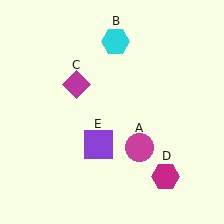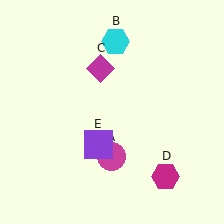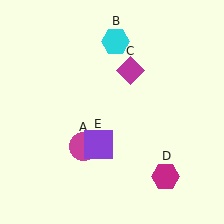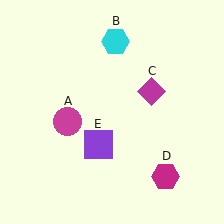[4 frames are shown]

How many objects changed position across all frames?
2 objects changed position: magenta circle (object A), magenta diamond (object C).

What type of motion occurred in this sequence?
The magenta circle (object A), magenta diamond (object C) rotated clockwise around the center of the scene.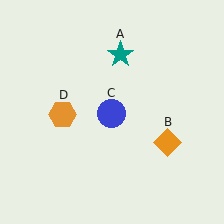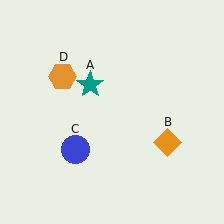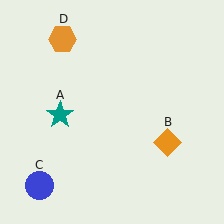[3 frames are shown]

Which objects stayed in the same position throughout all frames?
Orange diamond (object B) remained stationary.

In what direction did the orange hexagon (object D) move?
The orange hexagon (object D) moved up.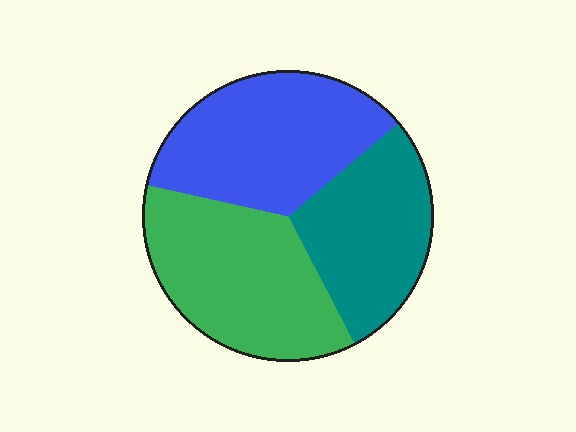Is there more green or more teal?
Green.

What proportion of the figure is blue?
Blue covers 36% of the figure.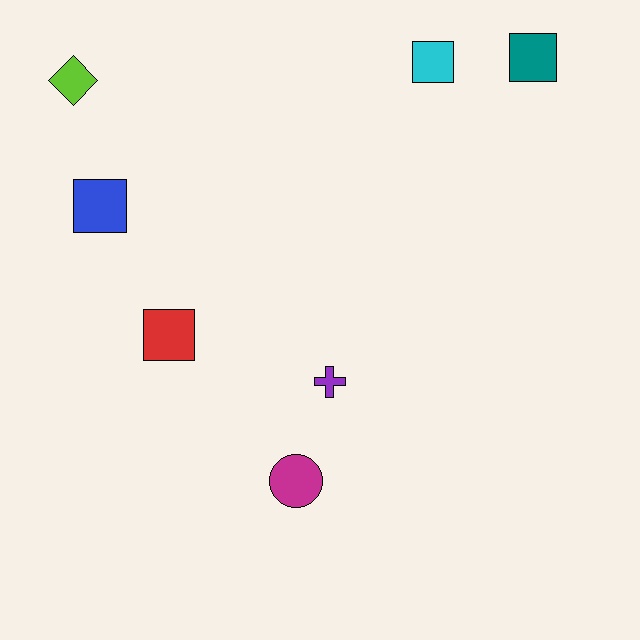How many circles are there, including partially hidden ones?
There is 1 circle.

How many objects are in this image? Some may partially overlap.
There are 7 objects.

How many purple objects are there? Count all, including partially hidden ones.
There is 1 purple object.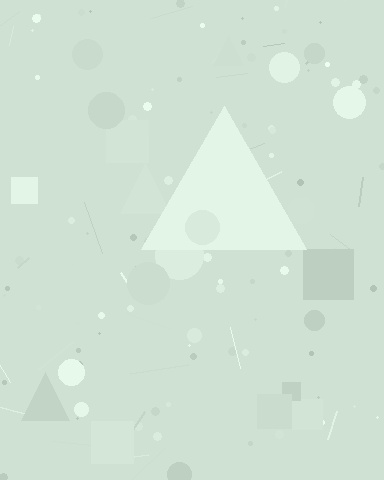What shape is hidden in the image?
A triangle is hidden in the image.